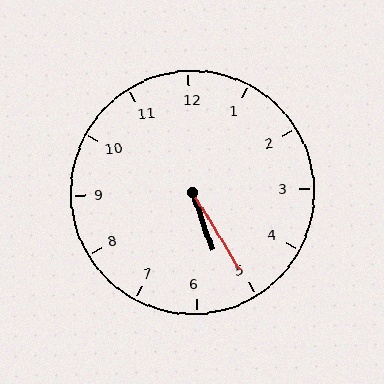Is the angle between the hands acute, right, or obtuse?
It is acute.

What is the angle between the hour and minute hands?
Approximately 12 degrees.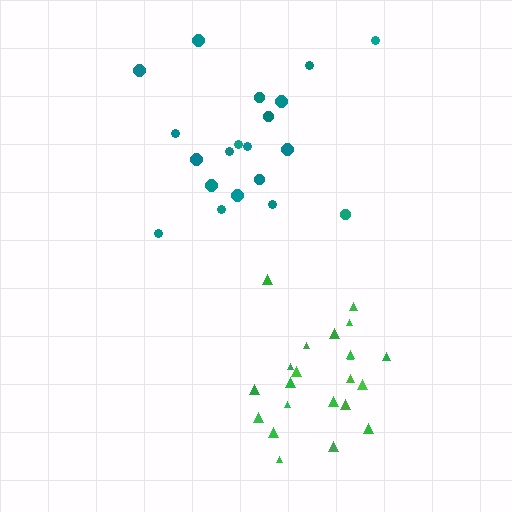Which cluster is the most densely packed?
Green.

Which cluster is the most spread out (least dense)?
Teal.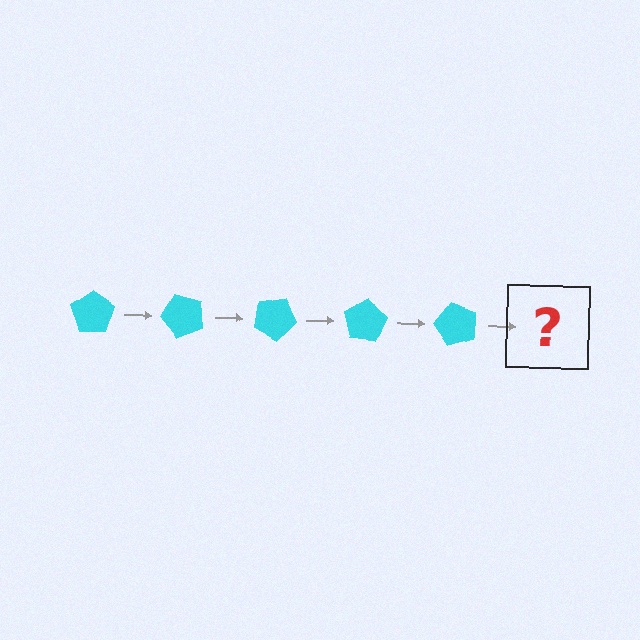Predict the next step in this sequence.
The next step is a cyan pentagon rotated 250 degrees.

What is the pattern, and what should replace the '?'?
The pattern is that the pentagon rotates 50 degrees each step. The '?' should be a cyan pentagon rotated 250 degrees.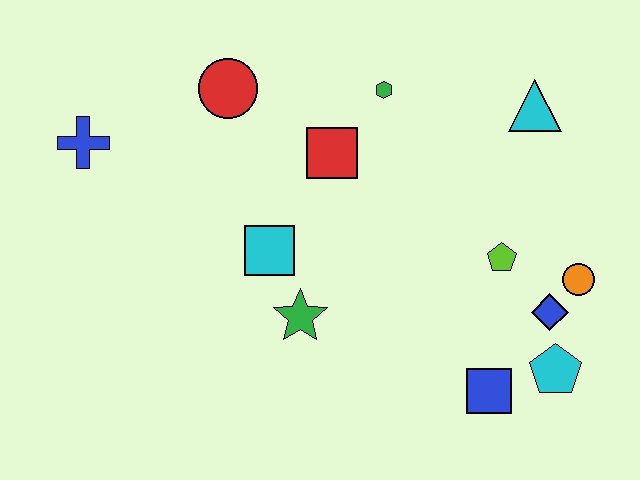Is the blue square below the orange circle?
Yes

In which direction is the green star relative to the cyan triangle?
The green star is to the left of the cyan triangle.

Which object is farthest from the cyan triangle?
The blue cross is farthest from the cyan triangle.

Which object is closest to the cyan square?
The green star is closest to the cyan square.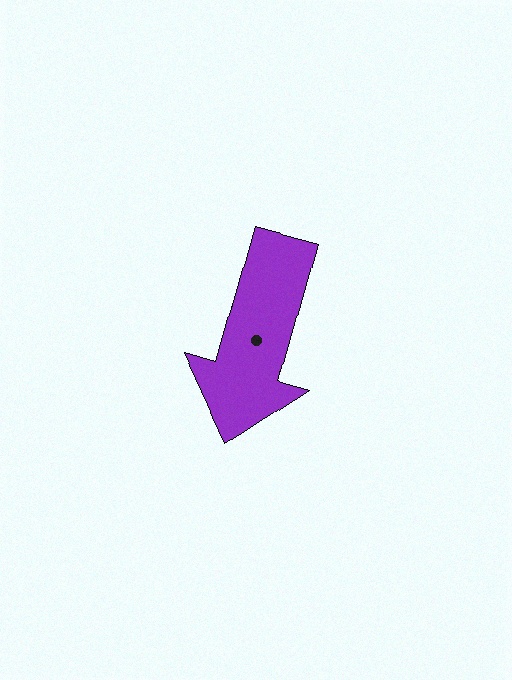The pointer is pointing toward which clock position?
Roughly 7 o'clock.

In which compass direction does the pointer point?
South.